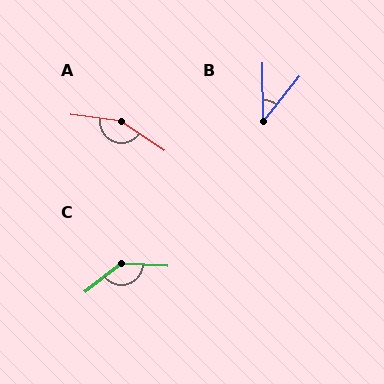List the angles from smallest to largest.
B (38°), C (139°), A (153°).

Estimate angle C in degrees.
Approximately 139 degrees.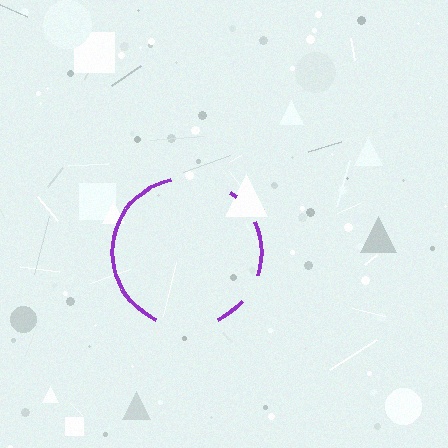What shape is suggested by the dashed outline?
The dashed outline suggests a circle.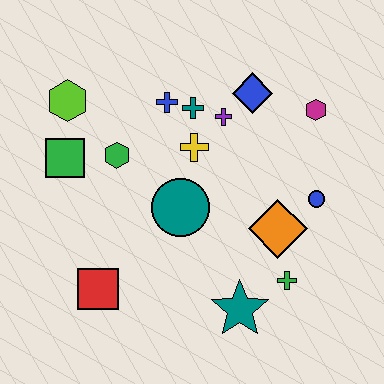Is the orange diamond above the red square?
Yes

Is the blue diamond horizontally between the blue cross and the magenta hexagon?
Yes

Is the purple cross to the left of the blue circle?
Yes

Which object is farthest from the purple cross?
The red square is farthest from the purple cross.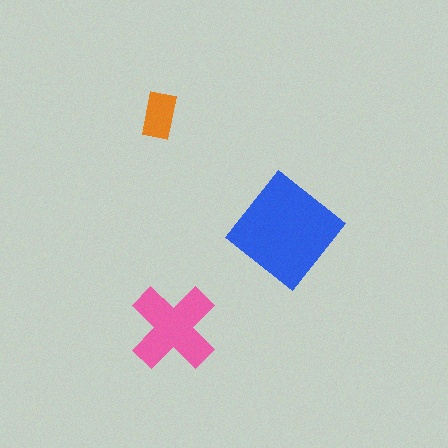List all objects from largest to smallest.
The blue diamond, the pink cross, the orange rectangle.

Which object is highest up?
The orange rectangle is topmost.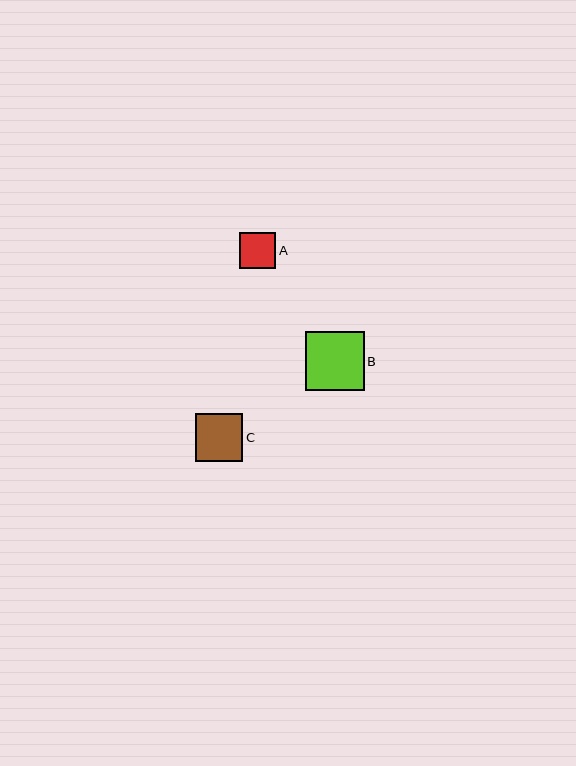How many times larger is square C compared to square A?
Square C is approximately 1.3 times the size of square A.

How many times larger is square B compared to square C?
Square B is approximately 1.2 times the size of square C.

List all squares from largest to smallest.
From largest to smallest: B, C, A.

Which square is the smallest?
Square A is the smallest with a size of approximately 36 pixels.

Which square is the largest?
Square B is the largest with a size of approximately 58 pixels.